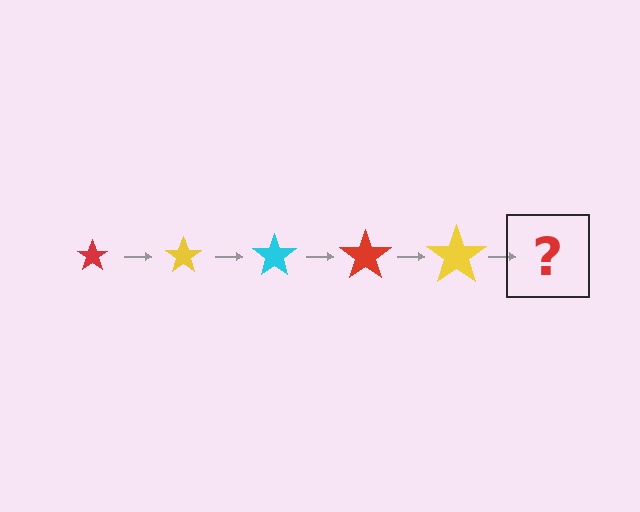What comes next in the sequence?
The next element should be a cyan star, larger than the previous one.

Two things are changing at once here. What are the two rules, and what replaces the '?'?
The two rules are that the star grows larger each step and the color cycles through red, yellow, and cyan. The '?' should be a cyan star, larger than the previous one.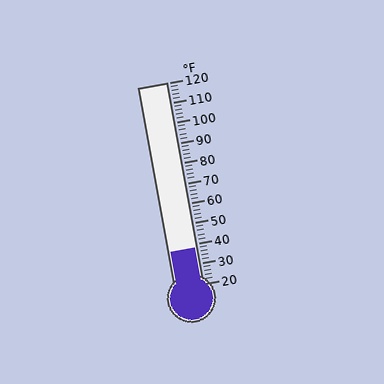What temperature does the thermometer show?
The thermometer shows approximately 38°F.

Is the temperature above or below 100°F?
The temperature is below 100°F.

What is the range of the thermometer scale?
The thermometer scale ranges from 20°F to 120°F.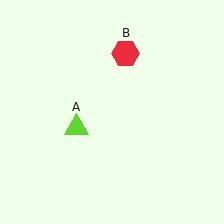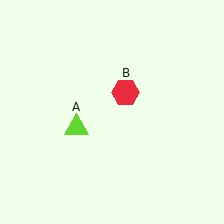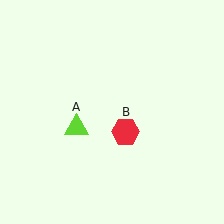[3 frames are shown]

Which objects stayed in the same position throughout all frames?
Lime triangle (object A) remained stationary.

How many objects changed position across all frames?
1 object changed position: red hexagon (object B).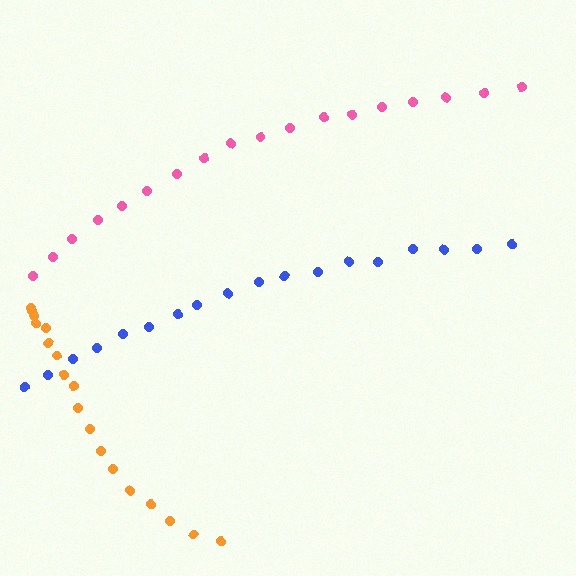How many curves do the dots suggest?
There are 3 distinct paths.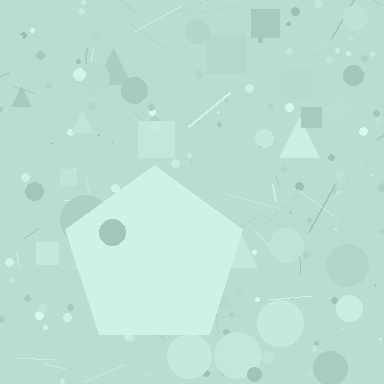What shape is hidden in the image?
A pentagon is hidden in the image.